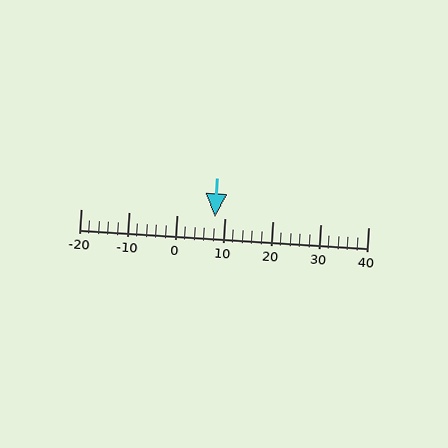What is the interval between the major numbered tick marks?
The major tick marks are spaced 10 units apart.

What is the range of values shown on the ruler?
The ruler shows values from -20 to 40.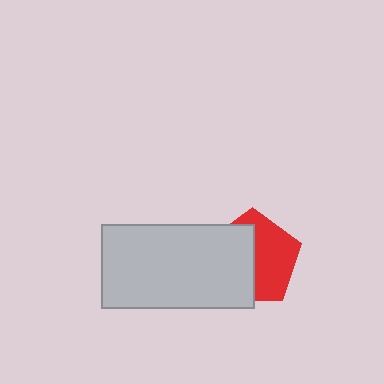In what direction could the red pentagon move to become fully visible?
The red pentagon could move right. That would shift it out from behind the light gray rectangle entirely.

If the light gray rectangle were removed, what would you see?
You would see the complete red pentagon.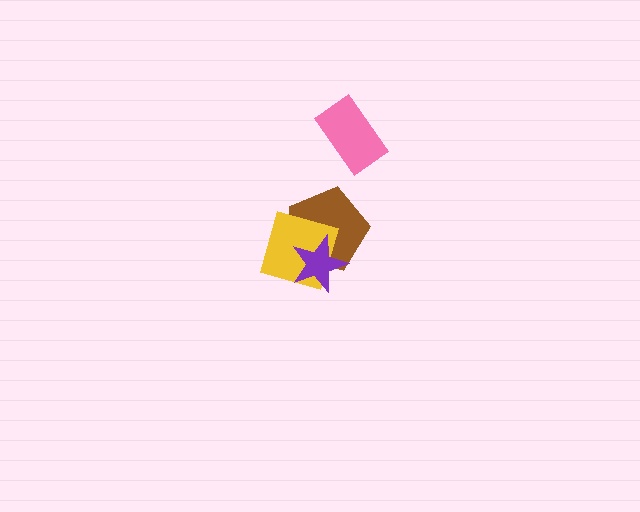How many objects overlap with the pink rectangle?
0 objects overlap with the pink rectangle.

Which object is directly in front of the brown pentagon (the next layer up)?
The yellow square is directly in front of the brown pentagon.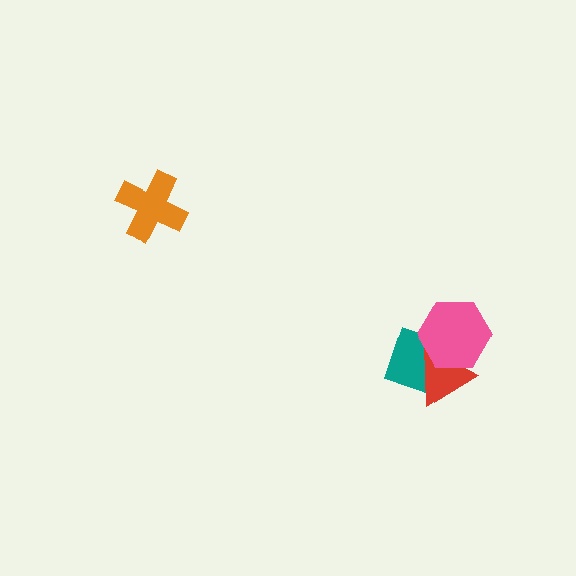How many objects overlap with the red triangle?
2 objects overlap with the red triangle.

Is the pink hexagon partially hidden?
No, no other shape covers it.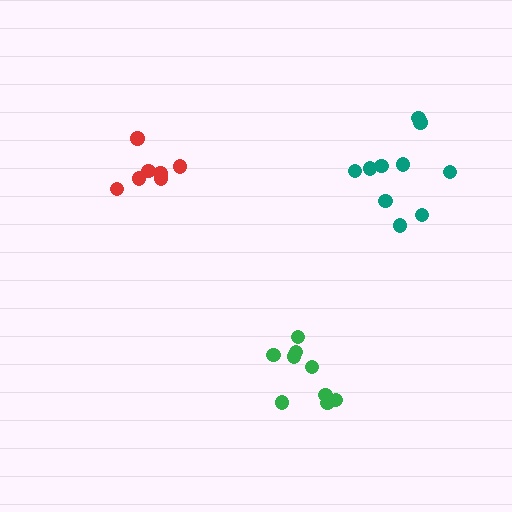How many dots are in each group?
Group 1: 9 dots, Group 2: 7 dots, Group 3: 10 dots (26 total).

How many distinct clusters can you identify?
There are 3 distinct clusters.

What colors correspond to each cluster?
The clusters are colored: green, red, teal.